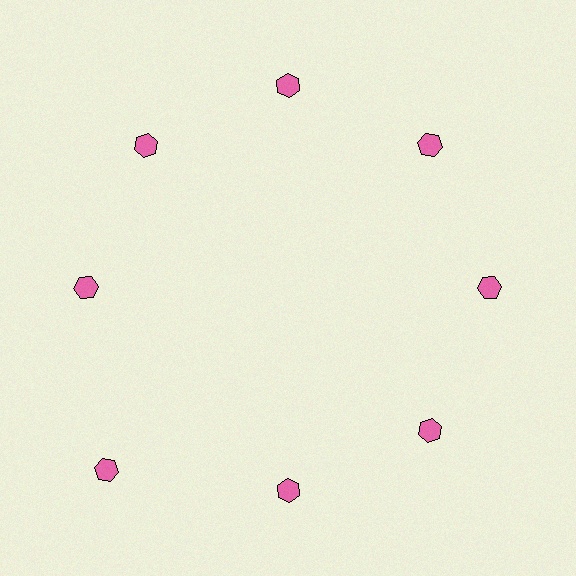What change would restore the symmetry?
The symmetry would be restored by moving it inward, back onto the ring so that all 8 hexagons sit at equal angles and equal distance from the center.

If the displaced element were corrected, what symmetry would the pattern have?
It would have 8-fold rotational symmetry — the pattern would map onto itself every 45 degrees.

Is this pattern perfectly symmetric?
No. The 8 pink hexagons are arranged in a ring, but one element near the 8 o'clock position is pushed outward from the center, breaking the 8-fold rotational symmetry.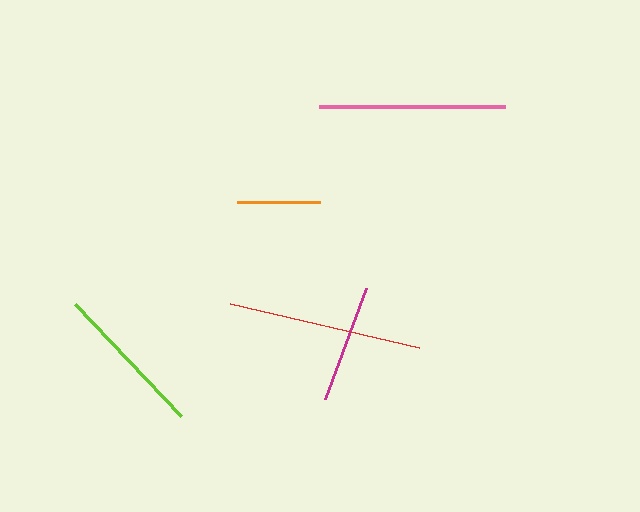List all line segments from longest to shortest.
From longest to shortest: red, pink, lime, magenta, orange.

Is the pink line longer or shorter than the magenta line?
The pink line is longer than the magenta line.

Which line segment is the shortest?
The orange line is the shortest at approximately 83 pixels.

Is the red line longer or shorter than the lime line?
The red line is longer than the lime line.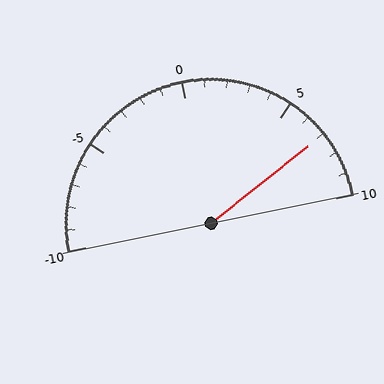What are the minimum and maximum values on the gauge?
The gauge ranges from -10 to 10.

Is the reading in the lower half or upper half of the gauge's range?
The reading is in the upper half of the range (-10 to 10).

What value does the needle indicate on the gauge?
The needle indicates approximately 7.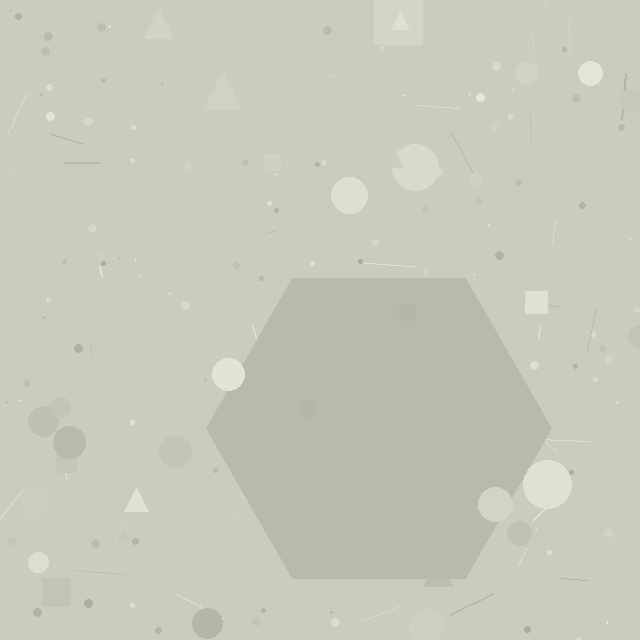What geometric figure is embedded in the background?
A hexagon is embedded in the background.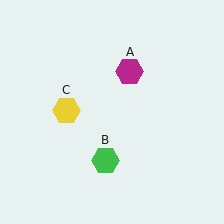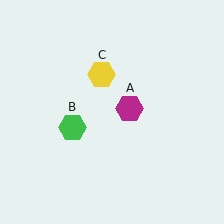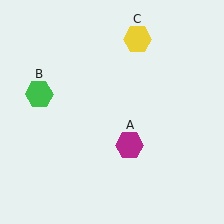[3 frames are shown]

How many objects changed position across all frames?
3 objects changed position: magenta hexagon (object A), green hexagon (object B), yellow hexagon (object C).